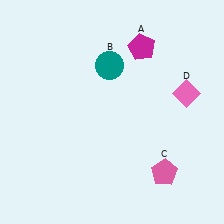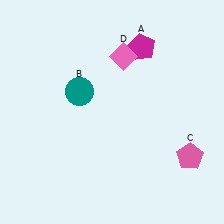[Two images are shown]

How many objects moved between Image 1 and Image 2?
3 objects moved between the two images.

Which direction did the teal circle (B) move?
The teal circle (B) moved left.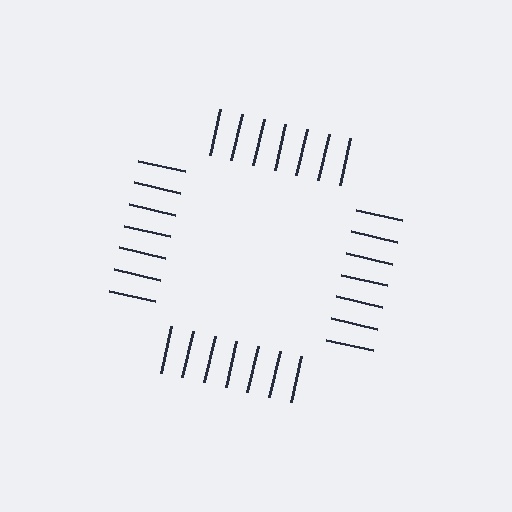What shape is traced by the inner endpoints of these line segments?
An illusory square — the line segments terminate on its edges but no continuous stroke is drawn.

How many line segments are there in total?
28 — 7 along each of the 4 edges.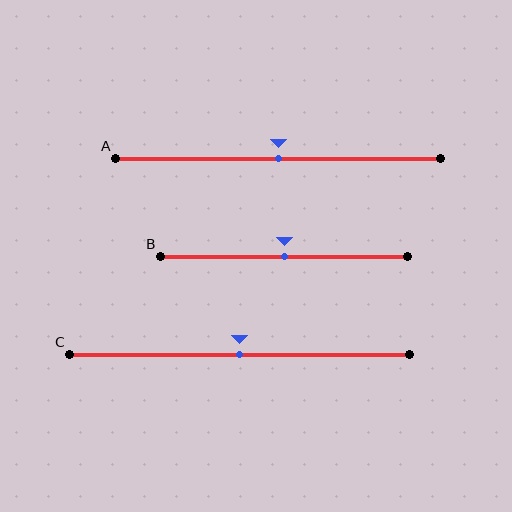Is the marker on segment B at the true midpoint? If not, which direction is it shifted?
Yes, the marker on segment B is at the true midpoint.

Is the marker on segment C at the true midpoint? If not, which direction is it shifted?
Yes, the marker on segment C is at the true midpoint.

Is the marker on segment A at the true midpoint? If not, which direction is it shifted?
Yes, the marker on segment A is at the true midpoint.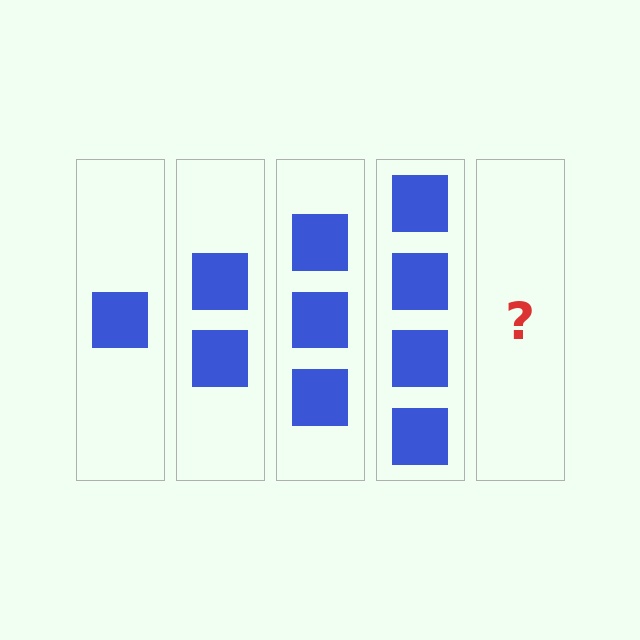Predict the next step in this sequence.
The next step is 5 squares.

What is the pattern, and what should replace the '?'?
The pattern is that each step adds one more square. The '?' should be 5 squares.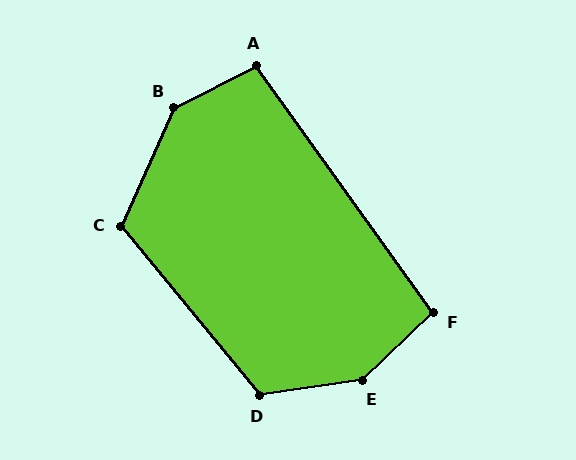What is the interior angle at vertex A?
Approximately 99 degrees (obtuse).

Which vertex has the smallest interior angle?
F, at approximately 98 degrees.